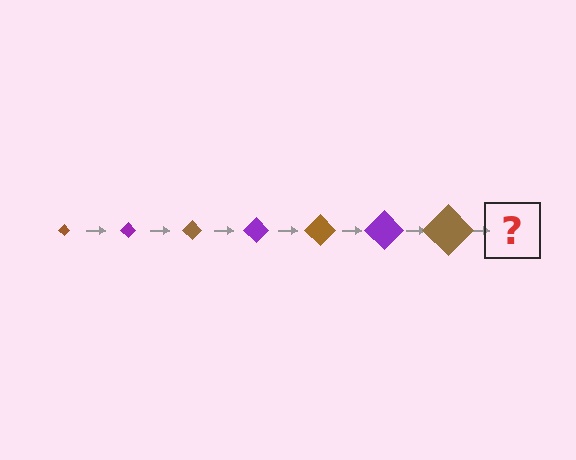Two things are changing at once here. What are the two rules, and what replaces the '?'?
The two rules are that the diamond grows larger each step and the color cycles through brown and purple. The '?' should be a purple diamond, larger than the previous one.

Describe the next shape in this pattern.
It should be a purple diamond, larger than the previous one.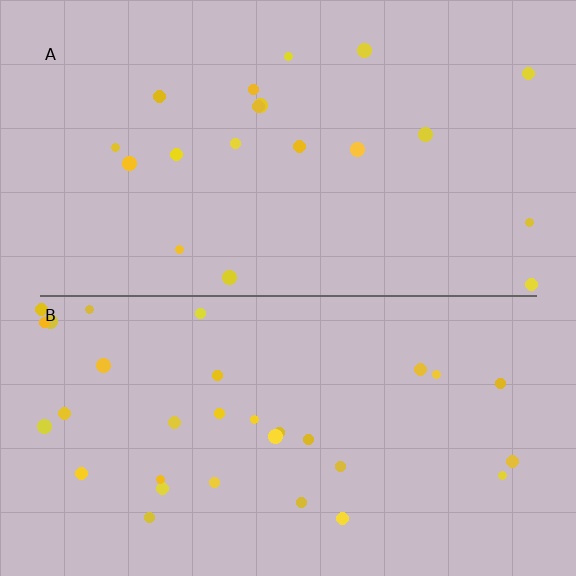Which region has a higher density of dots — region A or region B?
B (the bottom).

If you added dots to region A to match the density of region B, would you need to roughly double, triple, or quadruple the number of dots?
Approximately double.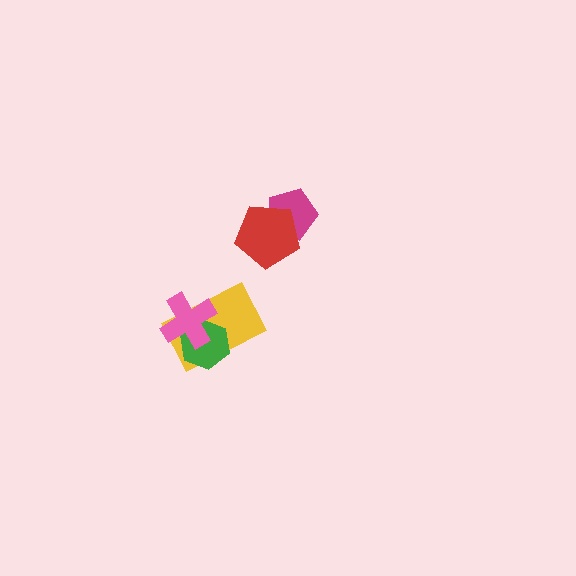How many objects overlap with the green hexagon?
2 objects overlap with the green hexagon.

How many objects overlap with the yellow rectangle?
2 objects overlap with the yellow rectangle.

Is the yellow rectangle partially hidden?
Yes, it is partially covered by another shape.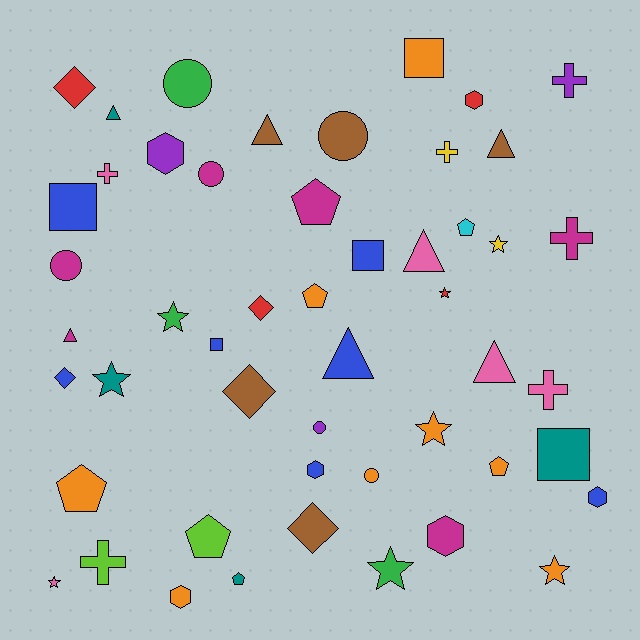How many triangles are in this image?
There are 7 triangles.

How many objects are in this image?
There are 50 objects.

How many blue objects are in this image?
There are 7 blue objects.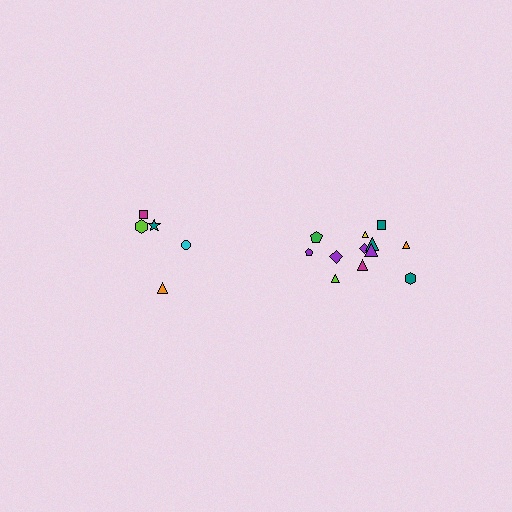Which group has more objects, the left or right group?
The right group.